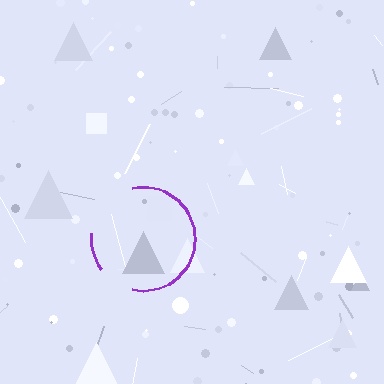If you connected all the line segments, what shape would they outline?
They would outline a circle.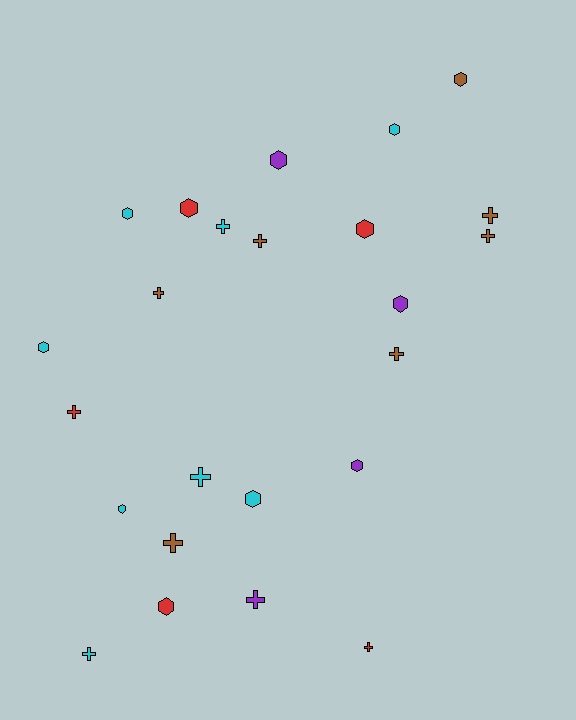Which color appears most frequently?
Cyan, with 8 objects.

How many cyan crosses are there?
There are 3 cyan crosses.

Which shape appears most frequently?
Cross, with 12 objects.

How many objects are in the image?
There are 24 objects.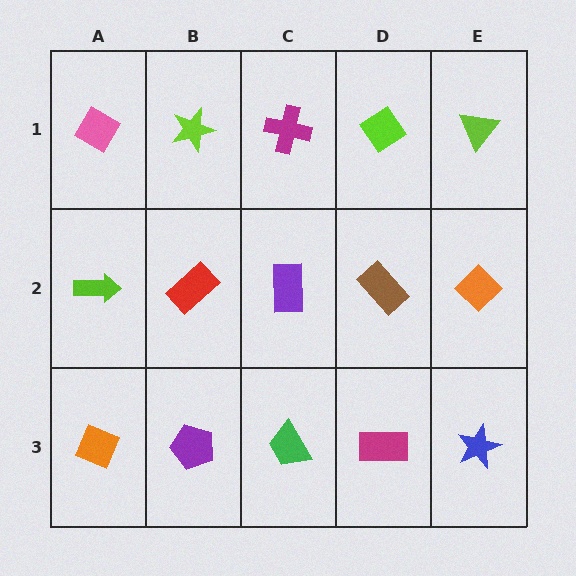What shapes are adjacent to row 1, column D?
A brown rectangle (row 2, column D), a magenta cross (row 1, column C), a lime triangle (row 1, column E).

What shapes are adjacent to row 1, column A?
A lime arrow (row 2, column A), a lime star (row 1, column B).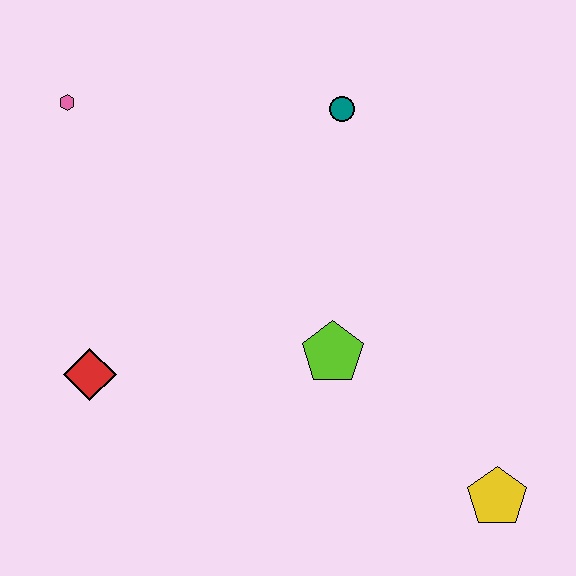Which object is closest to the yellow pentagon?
The lime pentagon is closest to the yellow pentagon.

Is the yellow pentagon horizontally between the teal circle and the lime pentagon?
No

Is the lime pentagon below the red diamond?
No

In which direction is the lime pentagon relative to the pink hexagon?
The lime pentagon is to the right of the pink hexagon.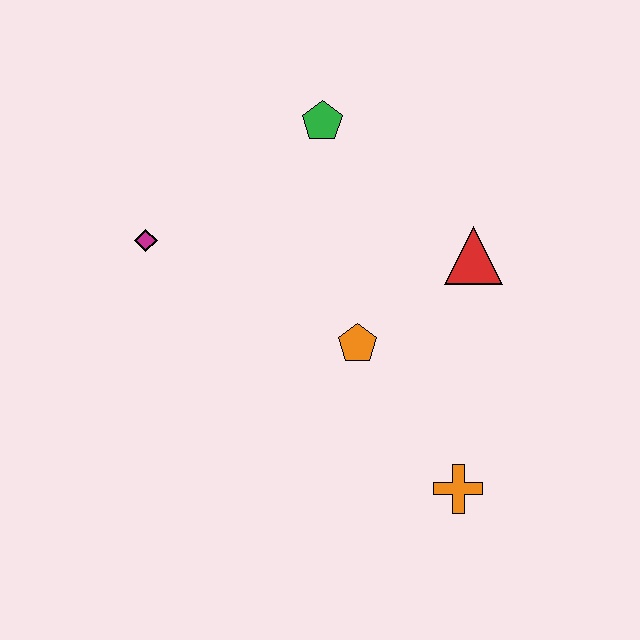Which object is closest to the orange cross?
The orange pentagon is closest to the orange cross.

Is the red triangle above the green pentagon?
No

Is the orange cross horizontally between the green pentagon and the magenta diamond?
No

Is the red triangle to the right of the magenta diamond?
Yes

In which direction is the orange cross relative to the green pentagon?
The orange cross is below the green pentagon.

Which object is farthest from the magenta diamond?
The orange cross is farthest from the magenta diamond.